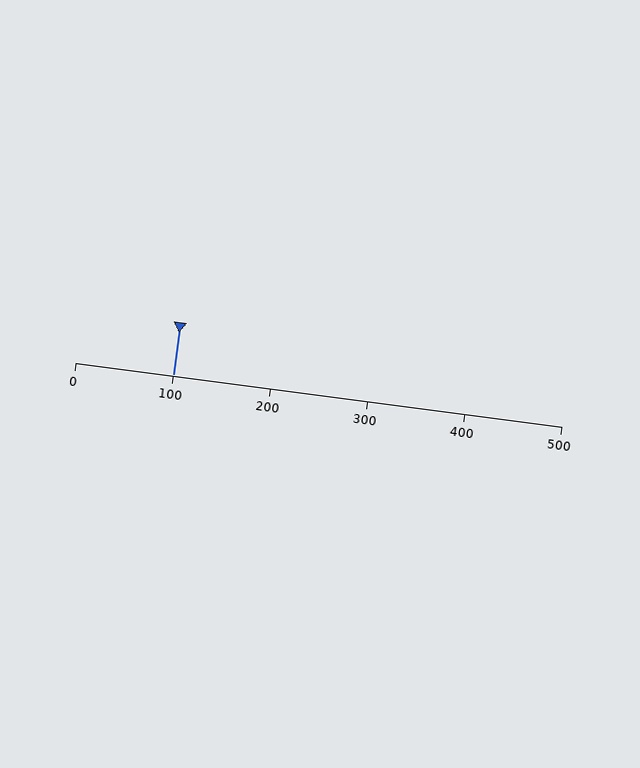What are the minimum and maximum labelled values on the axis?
The axis runs from 0 to 500.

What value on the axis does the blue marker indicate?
The marker indicates approximately 100.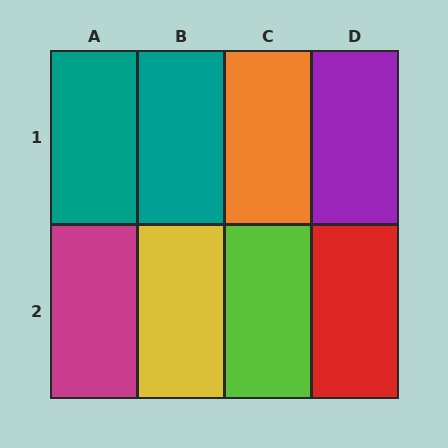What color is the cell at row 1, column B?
Teal.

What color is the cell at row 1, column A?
Teal.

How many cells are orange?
1 cell is orange.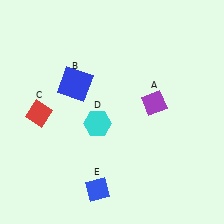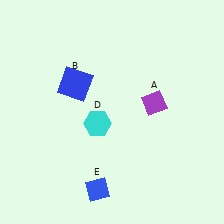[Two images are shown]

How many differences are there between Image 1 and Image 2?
There is 1 difference between the two images.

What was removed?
The red diamond (C) was removed in Image 2.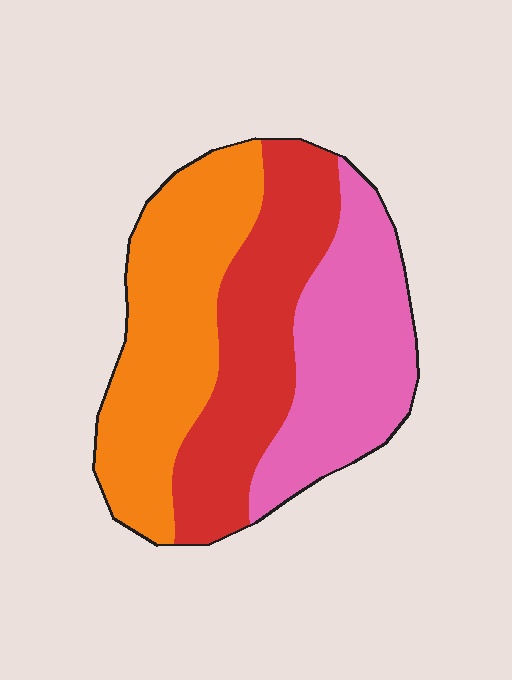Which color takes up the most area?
Orange, at roughly 35%.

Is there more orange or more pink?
Orange.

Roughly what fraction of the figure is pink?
Pink covers 31% of the figure.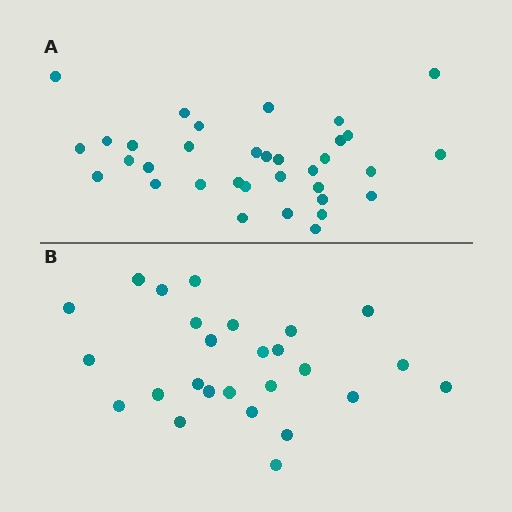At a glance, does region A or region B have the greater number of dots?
Region A (the top region) has more dots.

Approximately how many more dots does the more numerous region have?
Region A has roughly 8 or so more dots than region B.